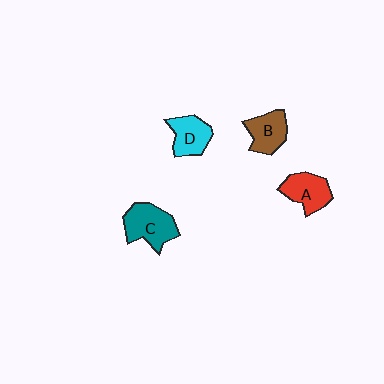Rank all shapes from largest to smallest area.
From largest to smallest: C (teal), A (red), B (brown), D (cyan).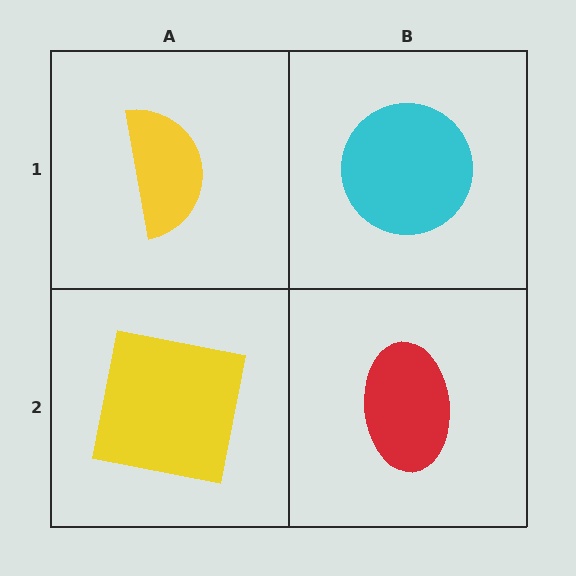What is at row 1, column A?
A yellow semicircle.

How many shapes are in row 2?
2 shapes.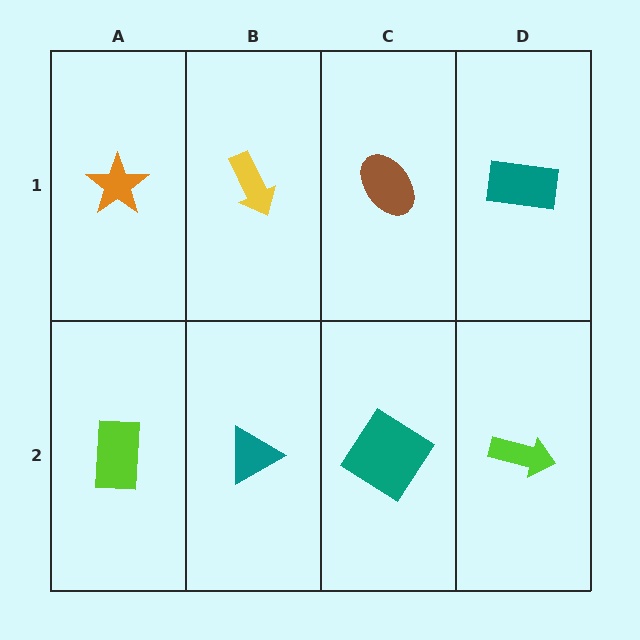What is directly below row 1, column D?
A lime arrow.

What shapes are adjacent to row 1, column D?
A lime arrow (row 2, column D), a brown ellipse (row 1, column C).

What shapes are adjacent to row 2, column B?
A yellow arrow (row 1, column B), a lime rectangle (row 2, column A), a teal diamond (row 2, column C).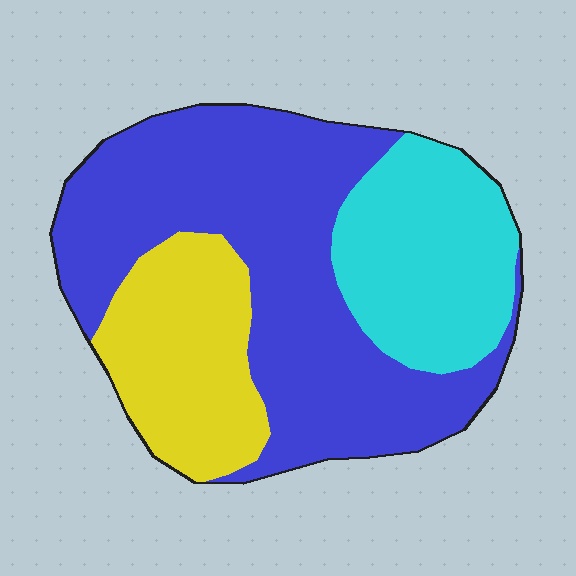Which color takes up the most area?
Blue, at roughly 55%.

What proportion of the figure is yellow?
Yellow takes up less than a quarter of the figure.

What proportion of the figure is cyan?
Cyan takes up about one quarter (1/4) of the figure.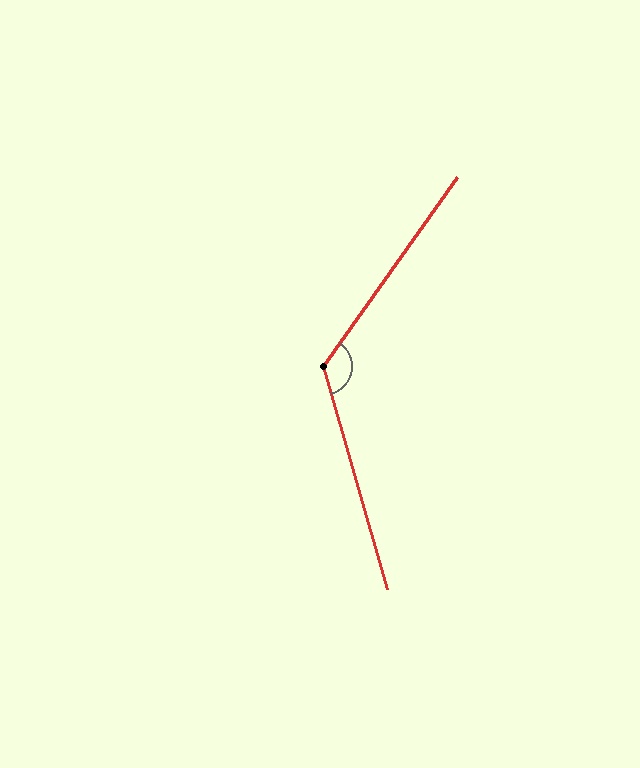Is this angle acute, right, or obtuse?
It is obtuse.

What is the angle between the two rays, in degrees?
Approximately 128 degrees.